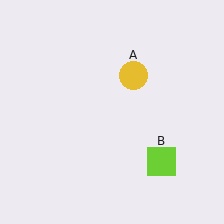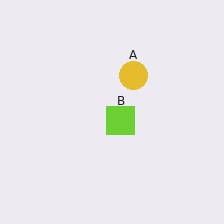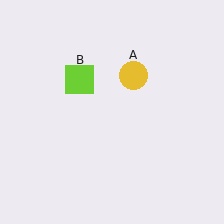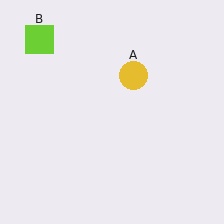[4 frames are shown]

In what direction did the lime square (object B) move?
The lime square (object B) moved up and to the left.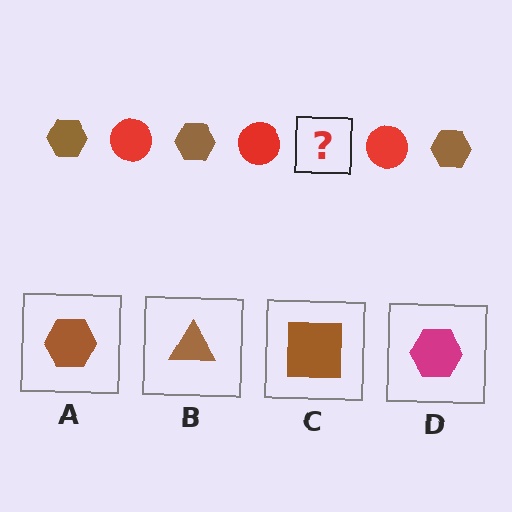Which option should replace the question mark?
Option A.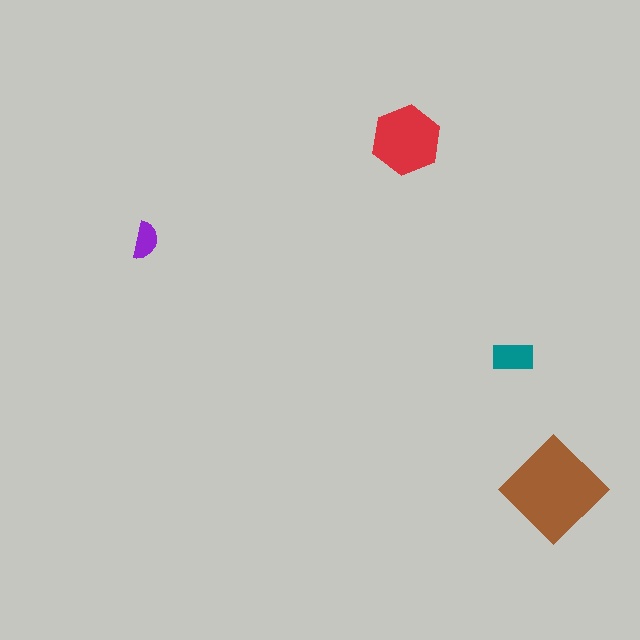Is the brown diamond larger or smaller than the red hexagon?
Larger.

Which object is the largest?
The brown diamond.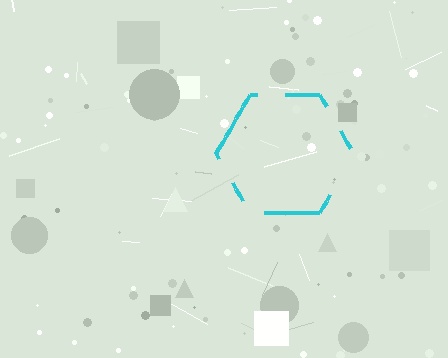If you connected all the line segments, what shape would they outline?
They would outline a hexagon.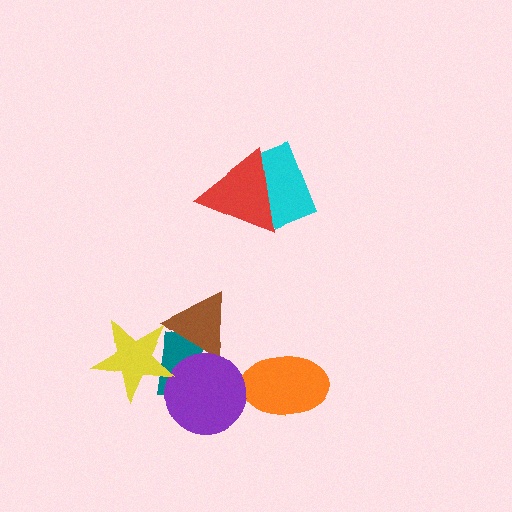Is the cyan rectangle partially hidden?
Yes, it is partially covered by another shape.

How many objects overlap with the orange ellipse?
0 objects overlap with the orange ellipse.